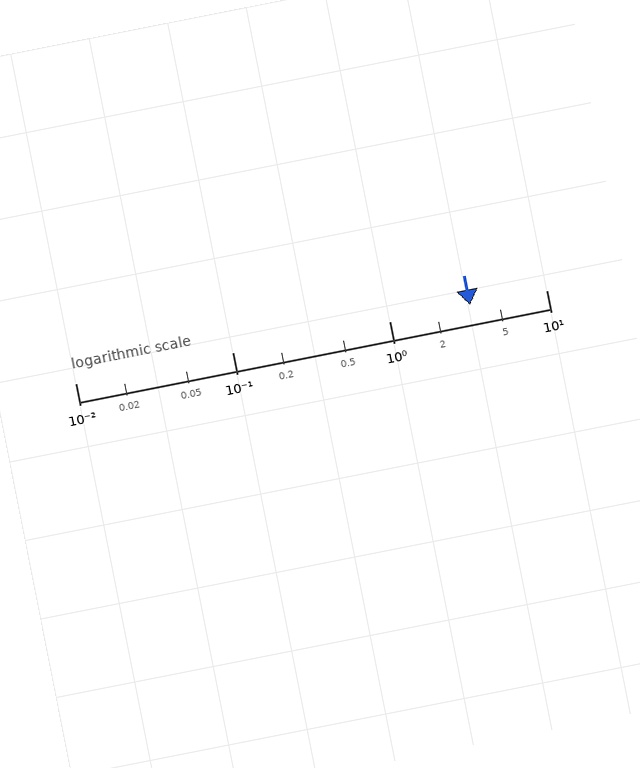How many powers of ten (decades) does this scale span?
The scale spans 3 decades, from 0.01 to 10.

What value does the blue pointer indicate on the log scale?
The pointer indicates approximately 3.3.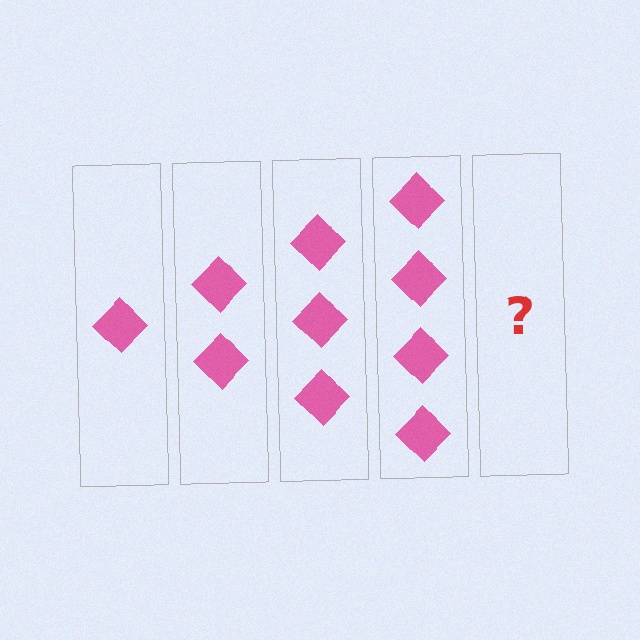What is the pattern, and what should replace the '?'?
The pattern is that each step adds one more diamond. The '?' should be 5 diamonds.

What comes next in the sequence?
The next element should be 5 diamonds.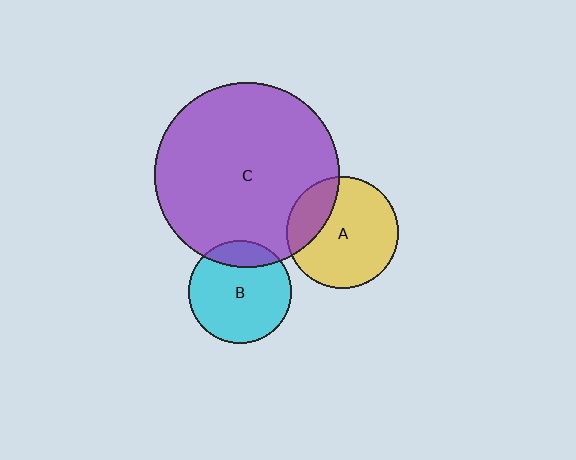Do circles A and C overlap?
Yes.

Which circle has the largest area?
Circle C (purple).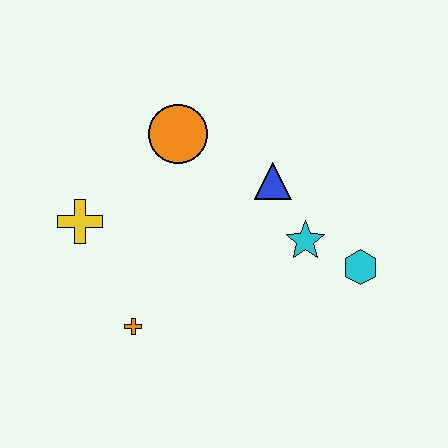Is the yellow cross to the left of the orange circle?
Yes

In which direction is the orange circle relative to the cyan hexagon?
The orange circle is to the left of the cyan hexagon.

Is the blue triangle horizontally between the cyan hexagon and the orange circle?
Yes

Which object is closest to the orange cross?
The yellow cross is closest to the orange cross.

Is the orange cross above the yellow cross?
No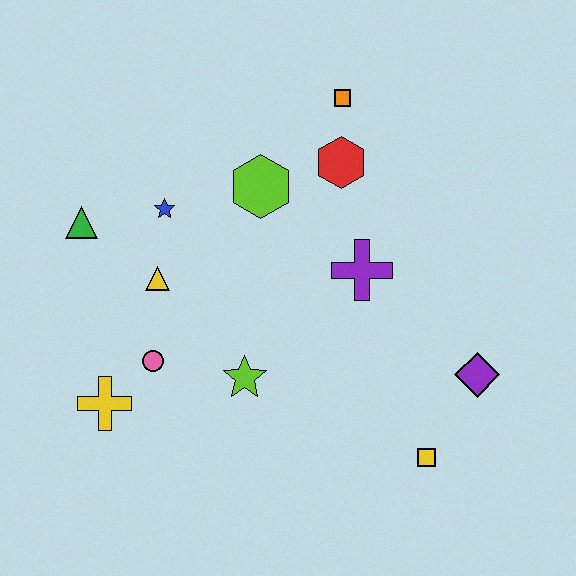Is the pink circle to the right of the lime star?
No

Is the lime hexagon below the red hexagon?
Yes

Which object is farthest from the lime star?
The orange square is farthest from the lime star.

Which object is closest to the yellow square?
The purple diamond is closest to the yellow square.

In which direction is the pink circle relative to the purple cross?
The pink circle is to the left of the purple cross.